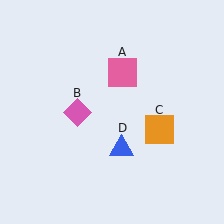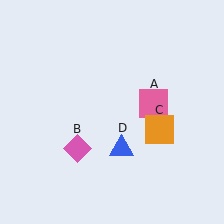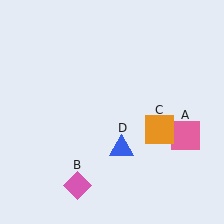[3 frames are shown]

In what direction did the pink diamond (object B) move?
The pink diamond (object B) moved down.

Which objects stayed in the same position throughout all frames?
Orange square (object C) and blue triangle (object D) remained stationary.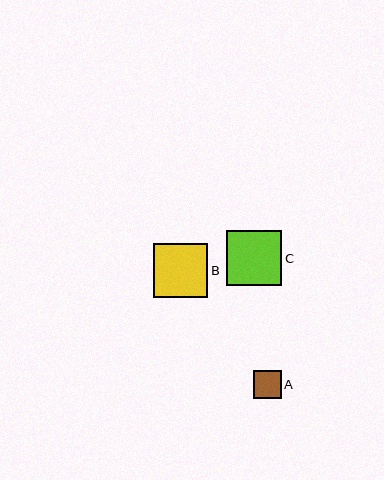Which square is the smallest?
Square A is the smallest with a size of approximately 28 pixels.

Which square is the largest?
Square C is the largest with a size of approximately 56 pixels.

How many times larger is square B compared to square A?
Square B is approximately 2.0 times the size of square A.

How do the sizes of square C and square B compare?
Square C and square B are approximately the same size.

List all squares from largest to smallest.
From largest to smallest: C, B, A.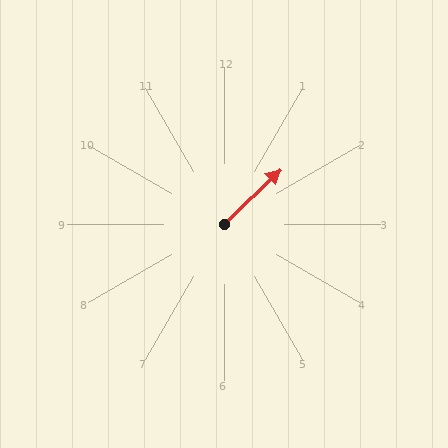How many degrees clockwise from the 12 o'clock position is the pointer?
Approximately 46 degrees.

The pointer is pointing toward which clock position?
Roughly 2 o'clock.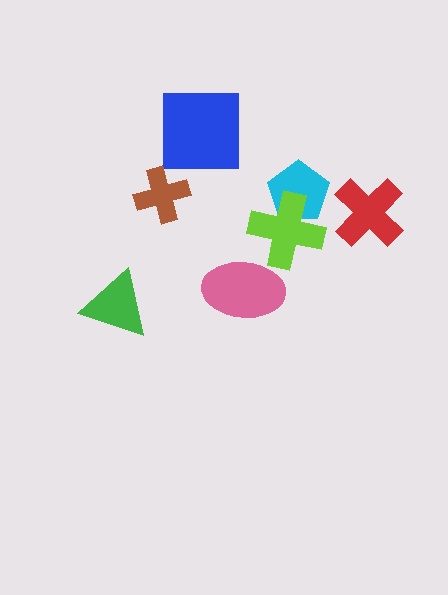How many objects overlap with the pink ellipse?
0 objects overlap with the pink ellipse.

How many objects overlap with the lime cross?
1 object overlaps with the lime cross.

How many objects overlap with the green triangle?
0 objects overlap with the green triangle.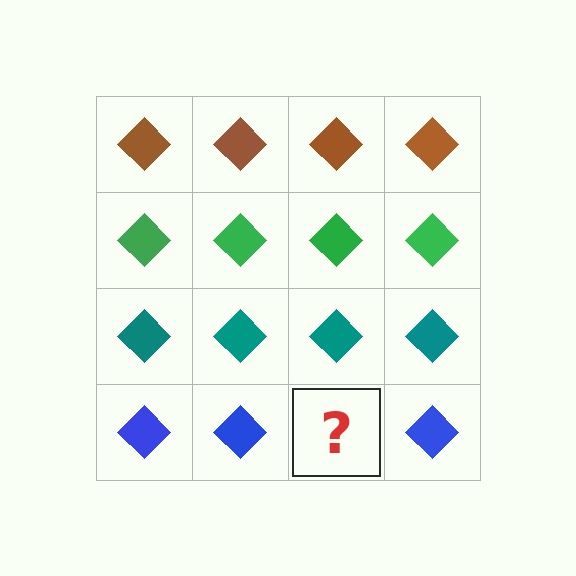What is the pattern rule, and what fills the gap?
The rule is that each row has a consistent color. The gap should be filled with a blue diamond.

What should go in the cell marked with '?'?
The missing cell should contain a blue diamond.